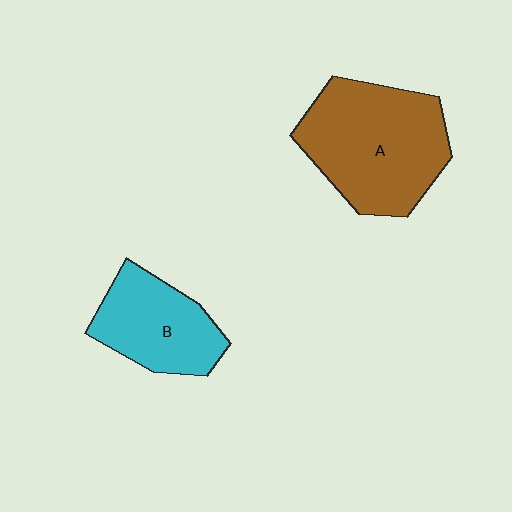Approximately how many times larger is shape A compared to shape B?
Approximately 1.6 times.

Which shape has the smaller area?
Shape B (cyan).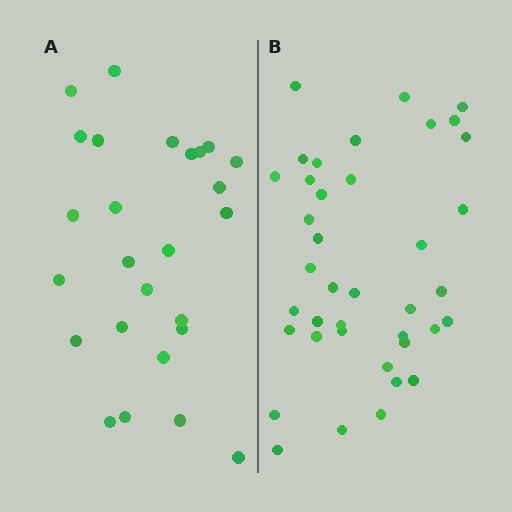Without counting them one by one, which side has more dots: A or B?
Region B (the right region) has more dots.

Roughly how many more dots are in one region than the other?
Region B has approximately 15 more dots than region A.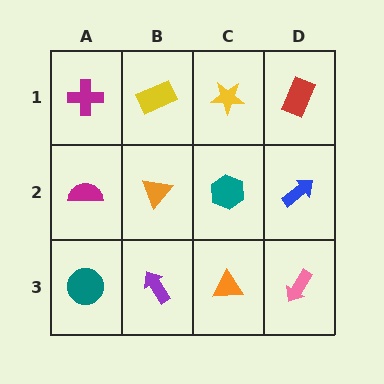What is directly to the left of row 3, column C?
A purple arrow.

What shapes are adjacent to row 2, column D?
A red rectangle (row 1, column D), a pink arrow (row 3, column D), a teal hexagon (row 2, column C).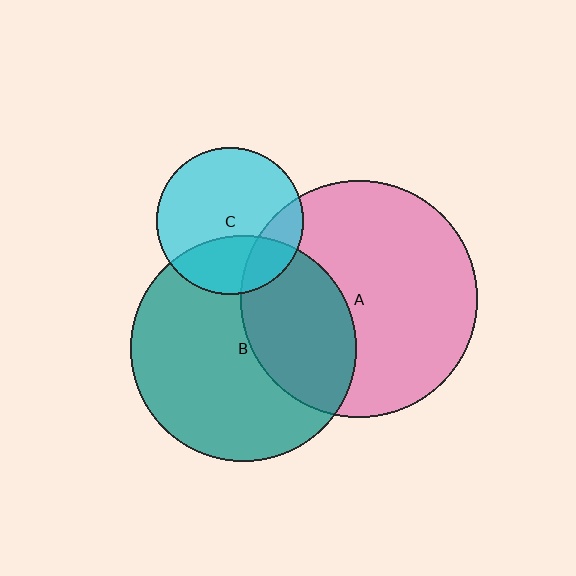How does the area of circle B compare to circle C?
Approximately 2.4 times.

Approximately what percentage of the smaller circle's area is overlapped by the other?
Approximately 30%.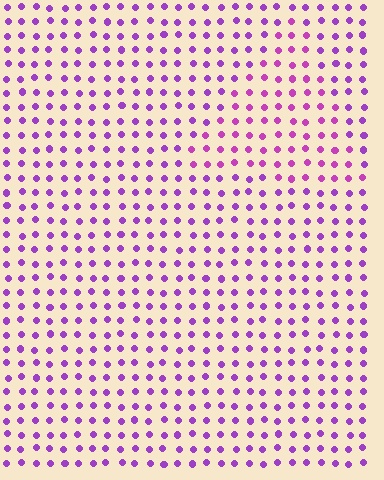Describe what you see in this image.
The image is filled with small purple elements in a uniform arrangement. A triangle-shaped region is visible where the elements are tinted to a slightly different hue, forming a subtle color boundary.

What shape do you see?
I see a triangle.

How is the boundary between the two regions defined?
The boundary is defined purely by a slight shift in hue (about 22 degrees). Spacing, size, and orientation are identical on both sides.